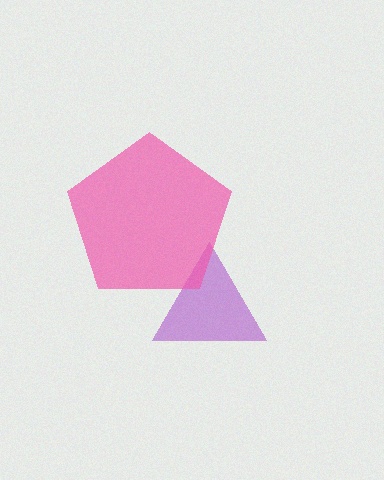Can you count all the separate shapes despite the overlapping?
Yes, there are 2 separate shapes.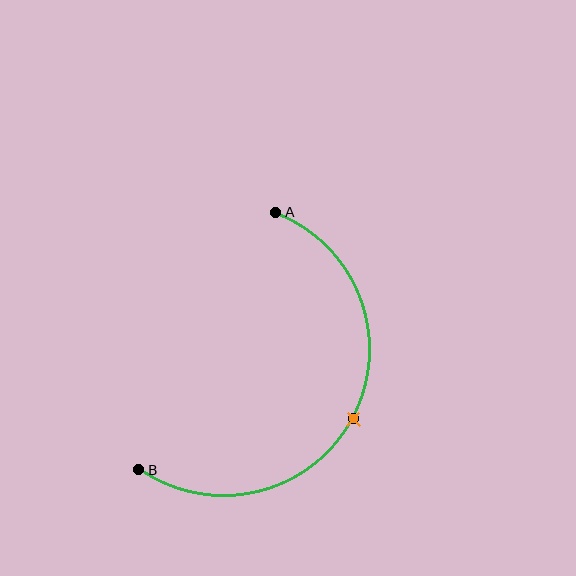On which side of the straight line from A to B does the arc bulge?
The arc bulges to the right of the straight line connecting A and B.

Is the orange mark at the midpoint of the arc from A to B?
Yes. The orange mark lies on the arc at equal arc-length from both A and B — it is the arc midpoint.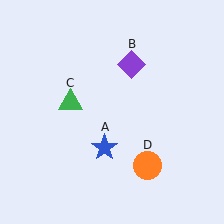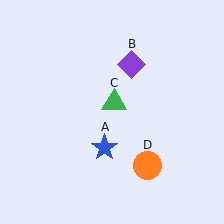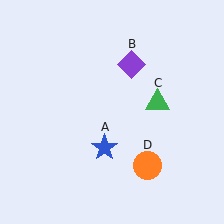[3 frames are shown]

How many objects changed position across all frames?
1 object changed position: green triangle (object C).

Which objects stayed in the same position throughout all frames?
Blue star (object A) and purple diamond (object B) and orange circle (object D) remained stationary.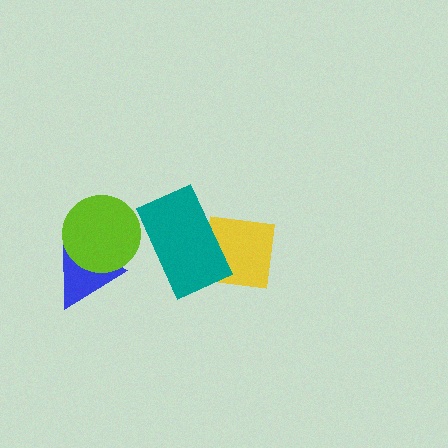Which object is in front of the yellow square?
The teal rectangle is in front of the yellow square.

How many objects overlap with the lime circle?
1 object overlaps with the lime circle.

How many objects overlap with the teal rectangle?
1 object overlaps with the teal rectangle.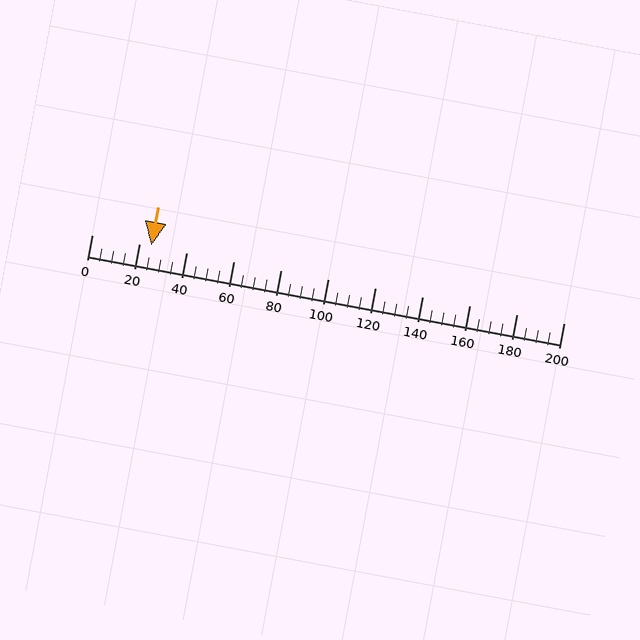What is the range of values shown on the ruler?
The ruler shows values from 0 to 200.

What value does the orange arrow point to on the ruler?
The orange arrow points to approximately 25.